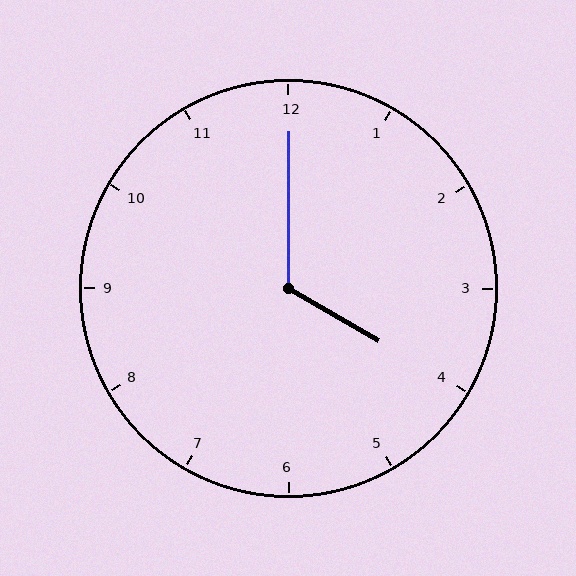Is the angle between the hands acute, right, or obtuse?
It is obtuse.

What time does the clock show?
4:00.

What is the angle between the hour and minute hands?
Approximately 120 degrees.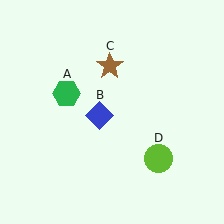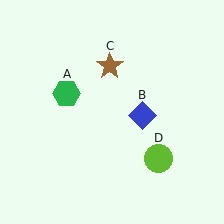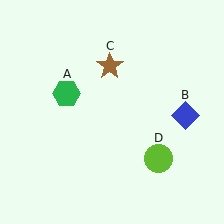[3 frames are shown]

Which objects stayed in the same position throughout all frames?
Green hexagon (object A) and brown star (object C) and lime circle (object D) remained stationary.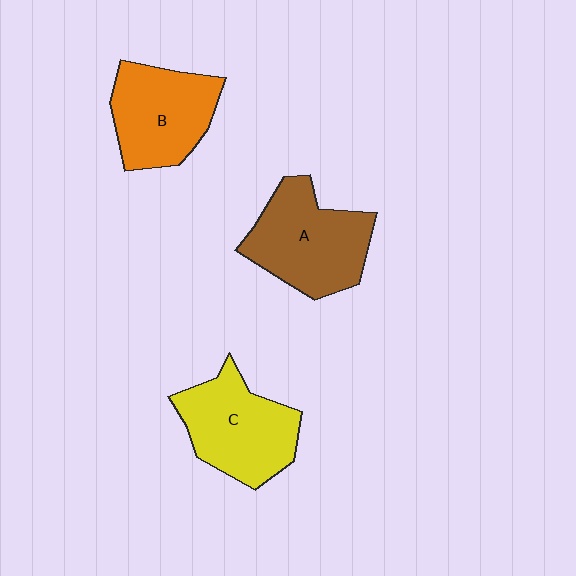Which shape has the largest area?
Shape A (brown).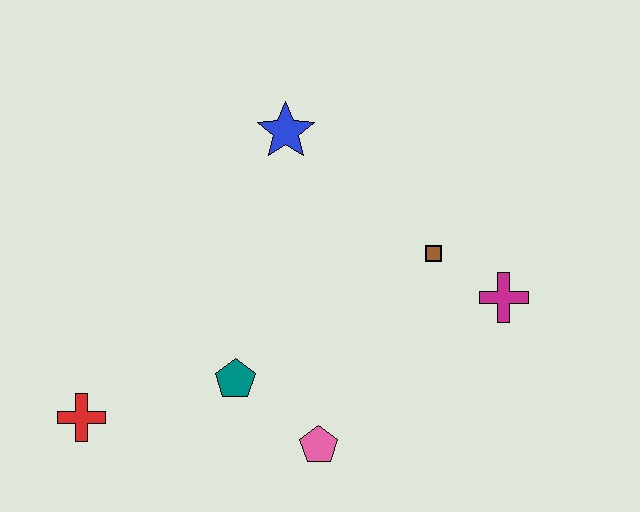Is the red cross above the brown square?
No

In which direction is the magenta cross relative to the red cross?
The magenta cross is to the right of the red cross.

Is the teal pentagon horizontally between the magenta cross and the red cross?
Yes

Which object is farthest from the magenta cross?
The red cross is farthest from the magenta cross.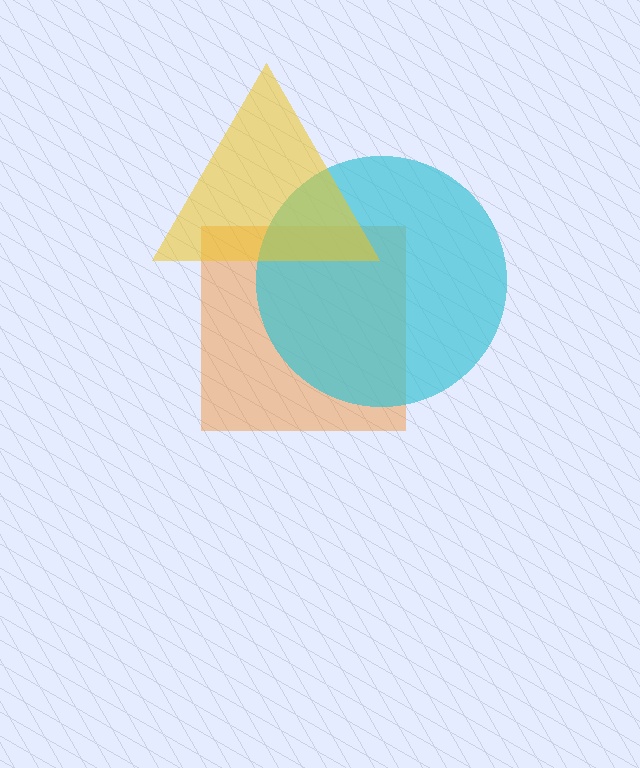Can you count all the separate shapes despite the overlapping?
Yes, there are 3 separate shapes.